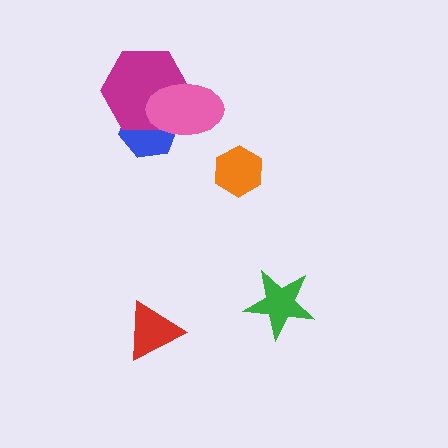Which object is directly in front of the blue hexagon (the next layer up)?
The magenta hexagon is directly in front of the blue hexagon.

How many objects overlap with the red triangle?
0 objects overlap with the red triangle.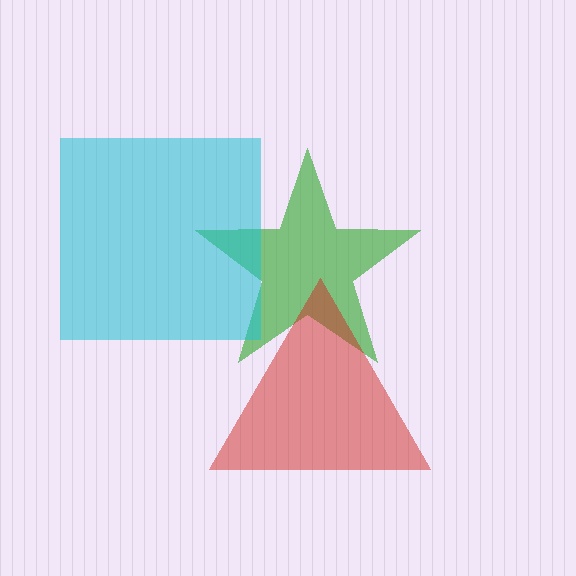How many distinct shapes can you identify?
There are 3 distinct shapes: a green star, a cyan square, a red triangle.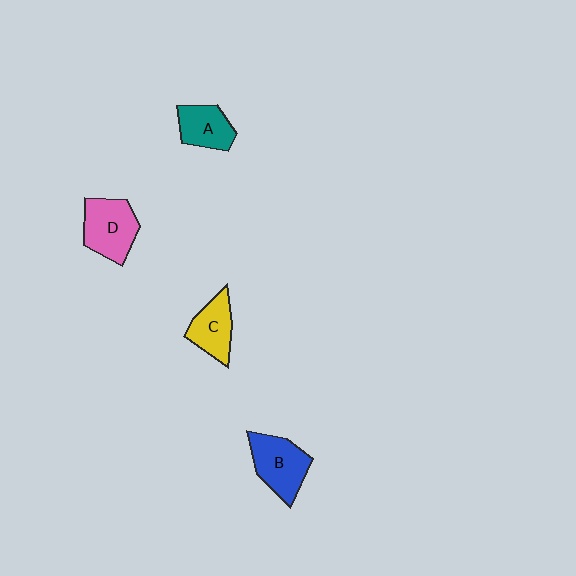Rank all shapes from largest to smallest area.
From largest to smallest: D (pink), B (blue), C (yellow), A (teal).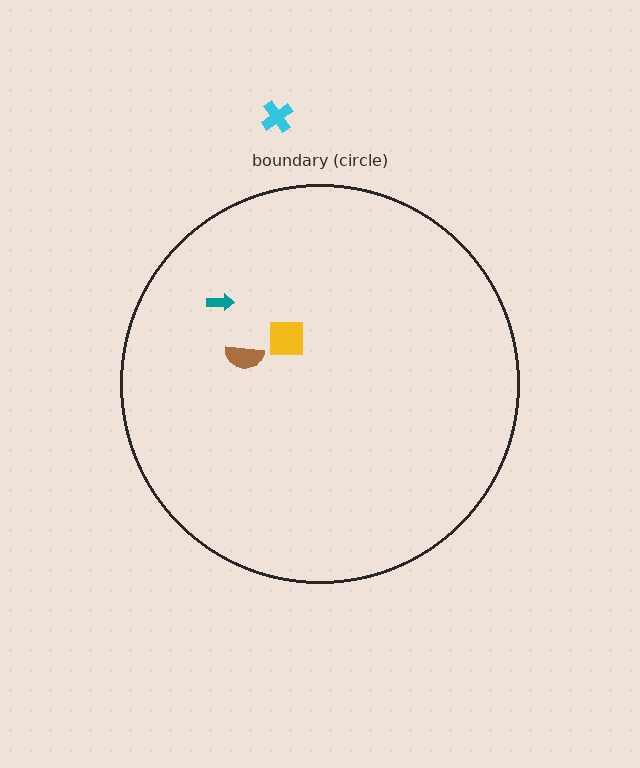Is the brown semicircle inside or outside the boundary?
Inside.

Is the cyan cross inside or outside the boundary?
Outside.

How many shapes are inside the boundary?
3 inside, 1 outside.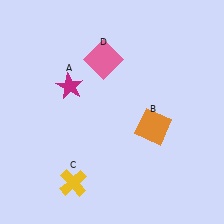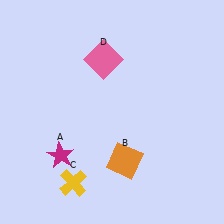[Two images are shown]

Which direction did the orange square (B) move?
The orange square (B) moved down.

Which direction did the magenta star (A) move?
The magenta star (A) moved down.